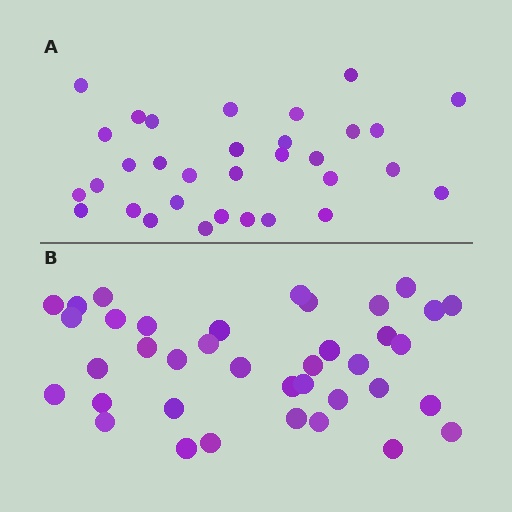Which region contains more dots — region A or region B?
Region B (the bottom region) has more dots.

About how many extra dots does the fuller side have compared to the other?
Region B has about 6 more dots than region A.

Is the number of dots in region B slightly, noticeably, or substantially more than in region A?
Region B has only slightly more — the two regions are fairly close. The ratio is roughly 1.2 to 1.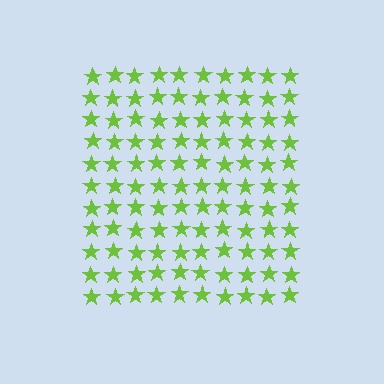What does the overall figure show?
The overall figure shows a square.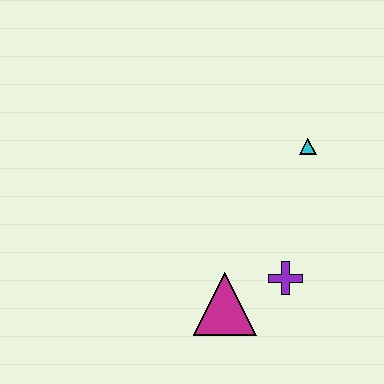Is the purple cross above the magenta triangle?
Yes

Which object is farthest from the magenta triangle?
The cyan triangle is farthest from the magenta triangle.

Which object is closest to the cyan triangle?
The purple cross is closest to the cyan triangle.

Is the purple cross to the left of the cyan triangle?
Yes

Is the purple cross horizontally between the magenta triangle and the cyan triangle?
Yes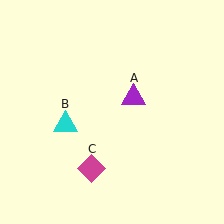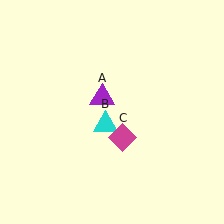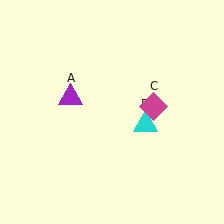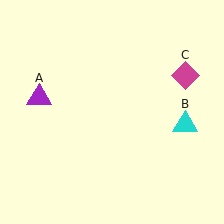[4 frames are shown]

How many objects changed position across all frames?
3 objects changed position: purple triangle (object A), cyan triangle (object B), magenta diamond (object C).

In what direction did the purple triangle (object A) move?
The purple triangle (object A) moved left.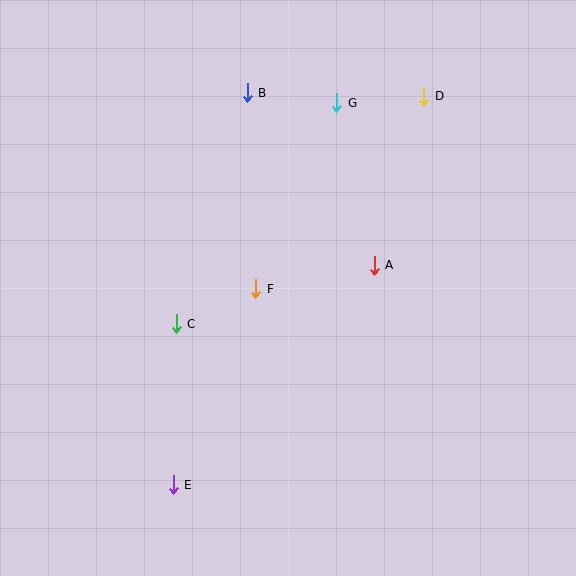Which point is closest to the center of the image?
Point F at (256, 289) is closest to the center.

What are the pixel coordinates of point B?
Point B is at (247, 93).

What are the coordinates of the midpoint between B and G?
The midpoint between B and G is at (292, 98).